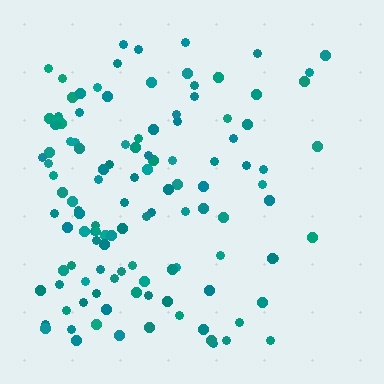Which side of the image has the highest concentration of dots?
The left.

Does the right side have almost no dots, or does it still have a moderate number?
Still a moderate number, just noticeably fewer than the left.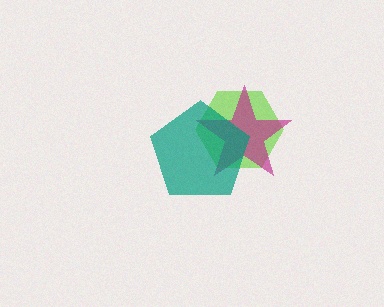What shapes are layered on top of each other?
The layered shapes are: a lime hexagon, a magenta star, a teal pentagon.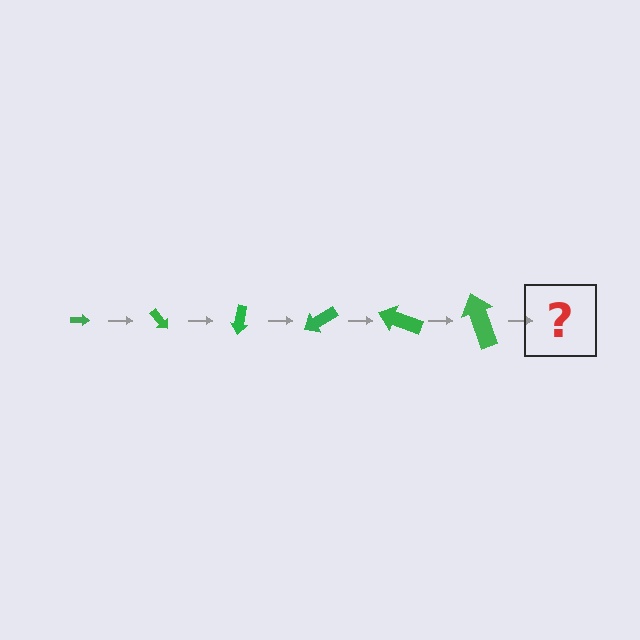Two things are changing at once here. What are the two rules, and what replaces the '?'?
The two rules are that the arrow grows larger each step and it rotates 50 degrees each step. The '?' should be an arrow, larger than the previous one and rotated 300 degrees from the start.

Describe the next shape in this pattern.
It should be an arrow, larger than the previous one and rotated 300 degrees from the start.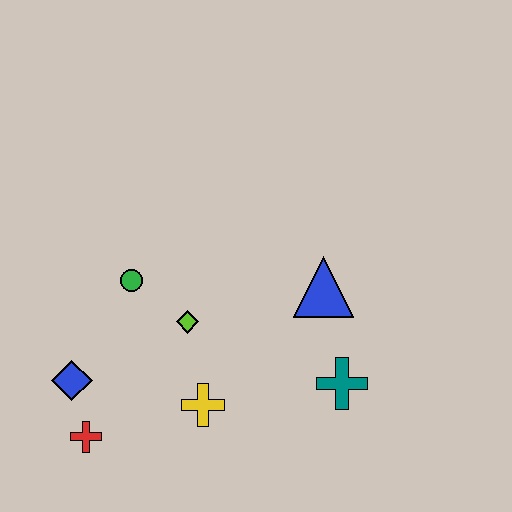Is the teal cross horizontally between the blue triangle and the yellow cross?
No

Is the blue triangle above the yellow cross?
Yes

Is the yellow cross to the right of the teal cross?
No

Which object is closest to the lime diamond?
The green circle is closest to the lime diamond.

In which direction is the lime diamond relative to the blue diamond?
The lime diamond is to the right of the blue diamond.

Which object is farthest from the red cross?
The blue triangle is farthest from the red cross.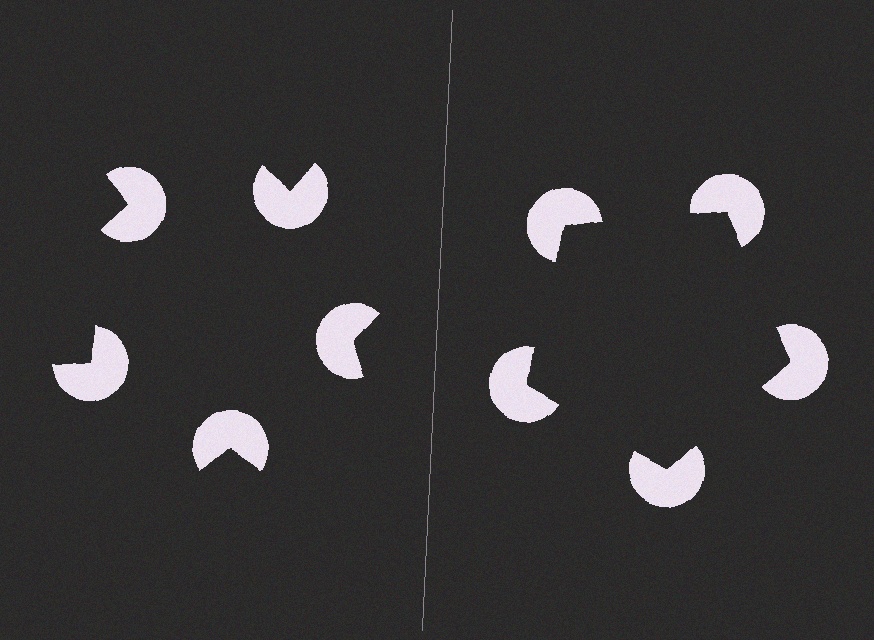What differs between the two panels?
The pac-man discs are positioned identically on both sides; only the wedge orientations differ. On the right they align to a pentagon; on the left they are misaligned.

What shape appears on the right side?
An illusory pentagon.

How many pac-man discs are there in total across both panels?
10 — 5 on each side.